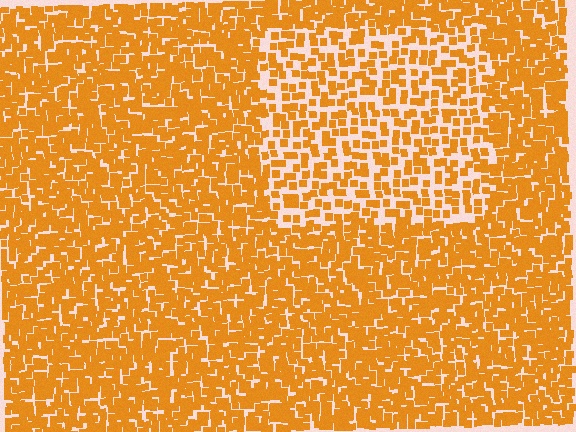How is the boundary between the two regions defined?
The boundary is defined by a change in element density (approximately 1.9x ratio). All elements are the same color, size, and shape.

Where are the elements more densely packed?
The elements are more densely packed outside the rectangle boundary.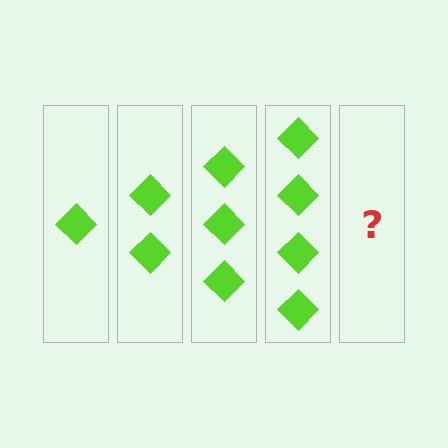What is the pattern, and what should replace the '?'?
The pattern is that each step adds one more diamond. The '?' should be 5 diamonds.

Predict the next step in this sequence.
The next step is 5 diamonds.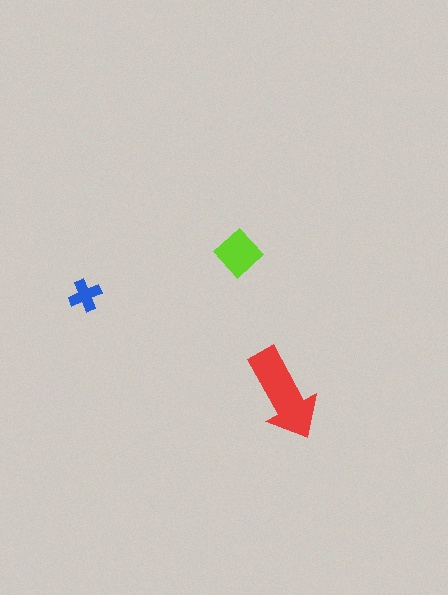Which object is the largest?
The red arrow.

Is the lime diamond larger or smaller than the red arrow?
Smaller.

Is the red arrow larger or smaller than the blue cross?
Larger.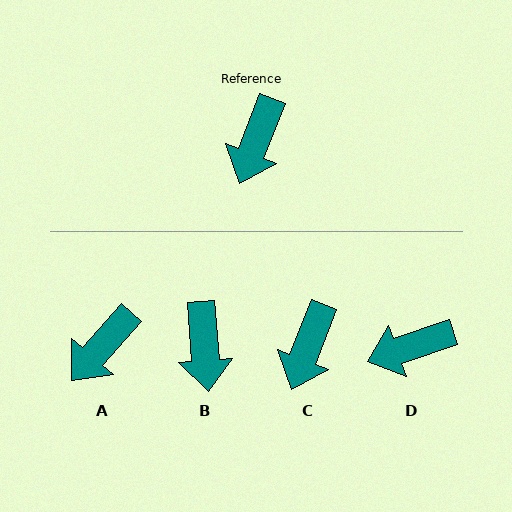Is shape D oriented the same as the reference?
No, it is off by about 50 degrees.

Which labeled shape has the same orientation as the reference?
C.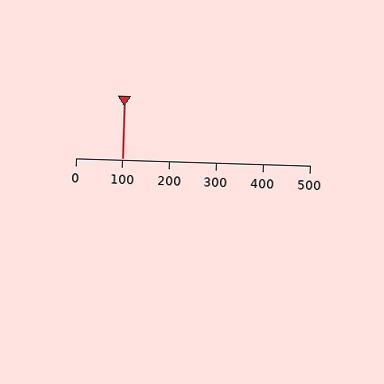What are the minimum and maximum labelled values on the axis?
The axis runs from 0 to 500.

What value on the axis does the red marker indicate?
The marker indicates approximately 100.